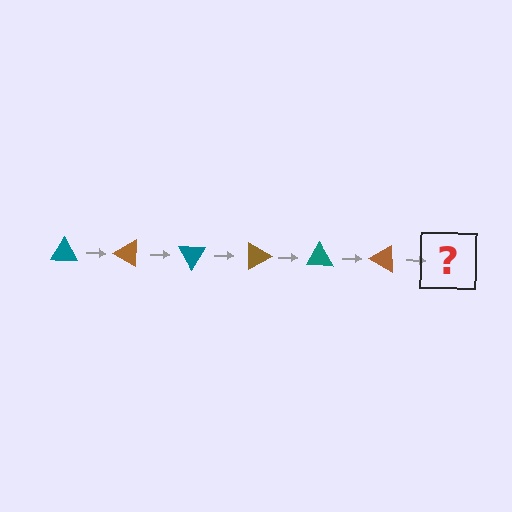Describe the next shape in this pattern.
It should be a teal triangle, rotated 180 degrees from the start.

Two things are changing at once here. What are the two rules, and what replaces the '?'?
The two rules are that it rotates 30 degrees each step and the color cycles through teal and brown. The '?' should be a teal triangle, rotated 180 degrees from the start.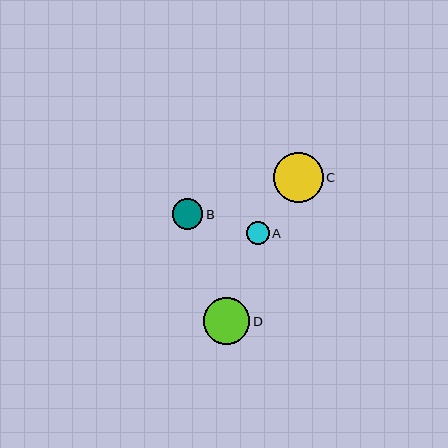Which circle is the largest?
Circle C is the largest with a size of approximately 50 pixels.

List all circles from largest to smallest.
From largest to smallest: C, D, B, A.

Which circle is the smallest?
Circle A is the smallest with a size of approximately 23 pixels.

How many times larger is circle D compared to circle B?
Circle D is approximately 1.5 times the size of circle B.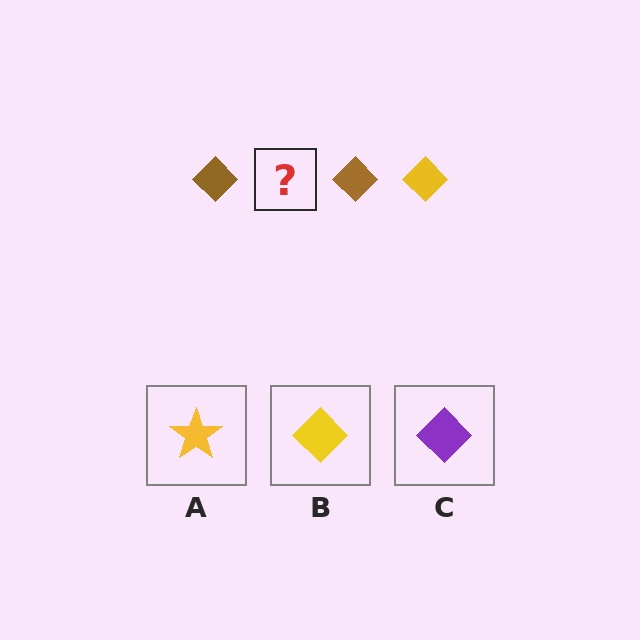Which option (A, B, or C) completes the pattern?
B.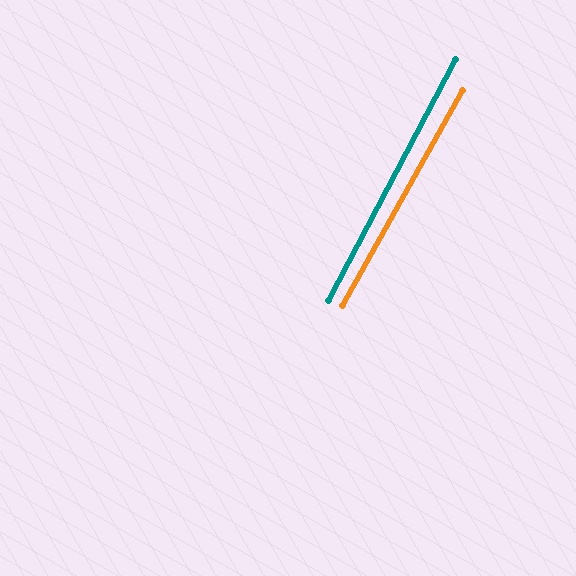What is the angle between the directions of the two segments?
Approximately 1 degree.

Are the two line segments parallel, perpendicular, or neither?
Parallel — their directions differ by only 1.3°.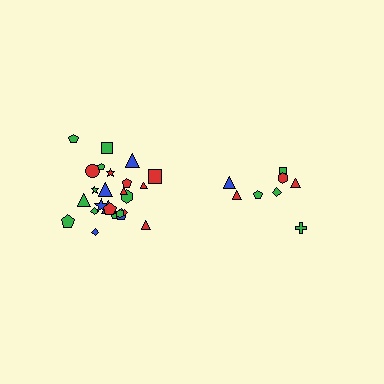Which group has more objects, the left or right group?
The left group.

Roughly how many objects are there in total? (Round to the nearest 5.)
Roughly 35 objects in total.